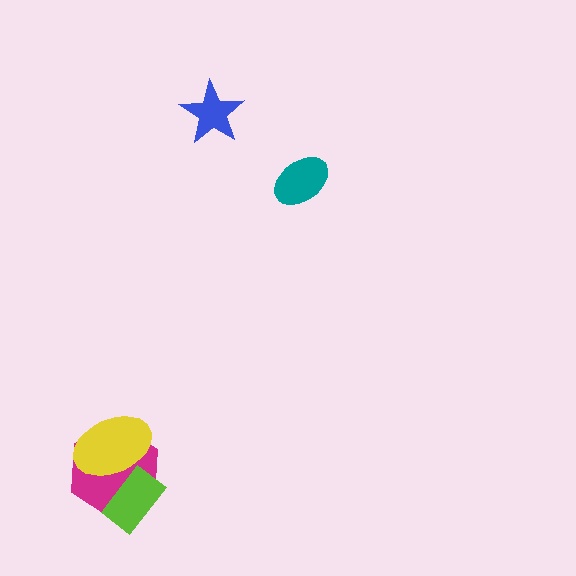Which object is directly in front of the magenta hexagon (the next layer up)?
The yellow ellipse is directly in front of the magenta hexagon.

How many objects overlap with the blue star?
0 objects overlap with the blue star.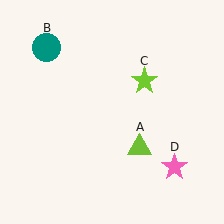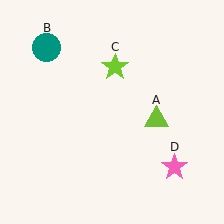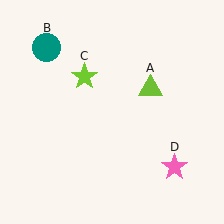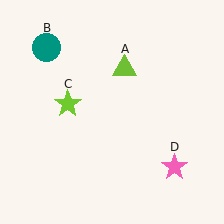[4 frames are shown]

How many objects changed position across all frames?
2 objects changed position: lime triangle (object A), lime star (object C).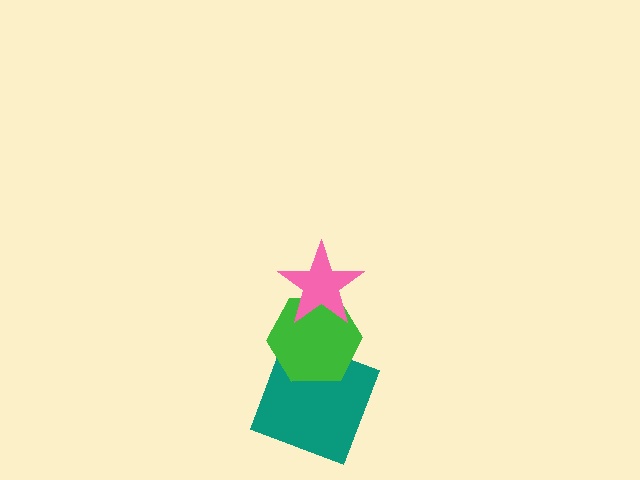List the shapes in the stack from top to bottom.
From top to bottom: the pink star, the green hexagon, the teal square.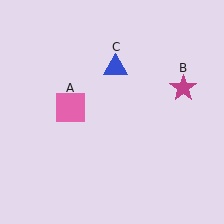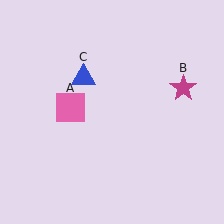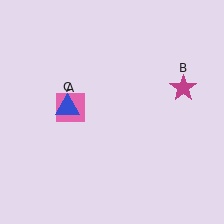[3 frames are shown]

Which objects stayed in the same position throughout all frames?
Pink square (object A) and magenta star (object B) remained stationary.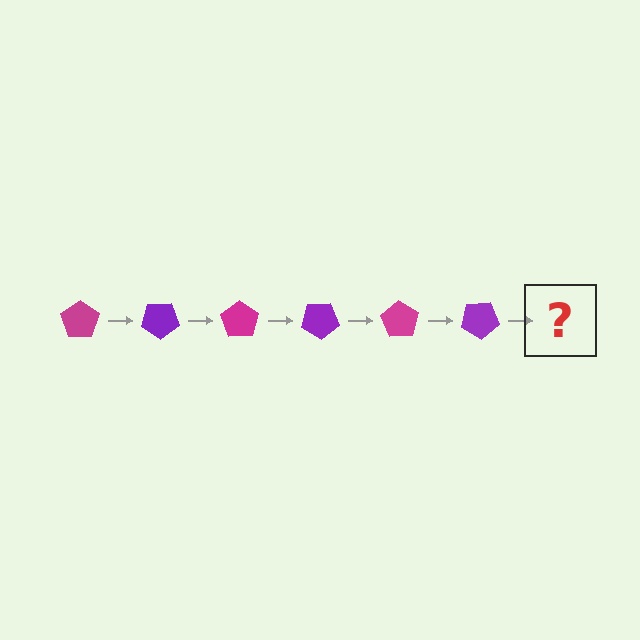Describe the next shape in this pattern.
It should be a magenta pentagon, rotated 210 degrees from the start.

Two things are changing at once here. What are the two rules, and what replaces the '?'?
The two rules are that it rotates 35 degrees each step and the color cycles through magenta and purple. The '?' should be a magenta pentagon, rotated 210 degrees from the start.